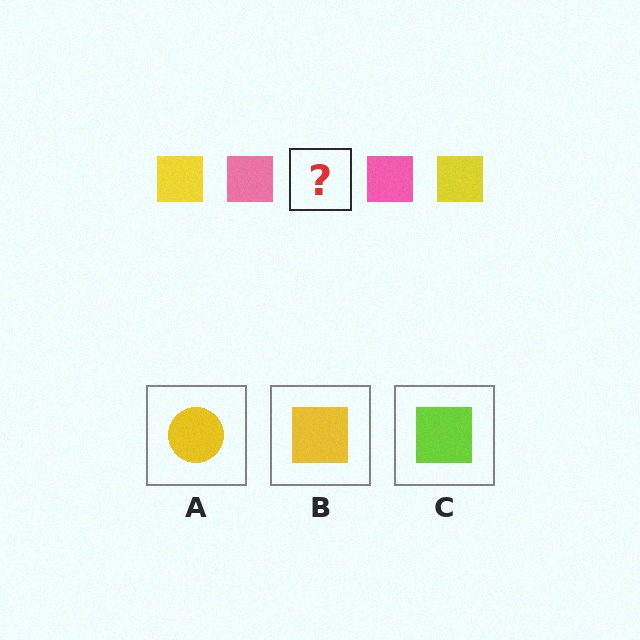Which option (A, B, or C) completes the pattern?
B.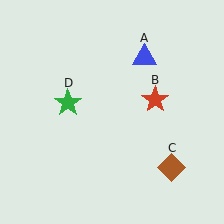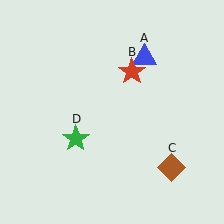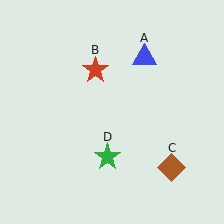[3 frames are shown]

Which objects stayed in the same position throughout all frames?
Blue triangle (object A) and brown diamond (object C) remained stationary.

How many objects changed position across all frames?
2 objects changed position: red star (object B), green star (object D).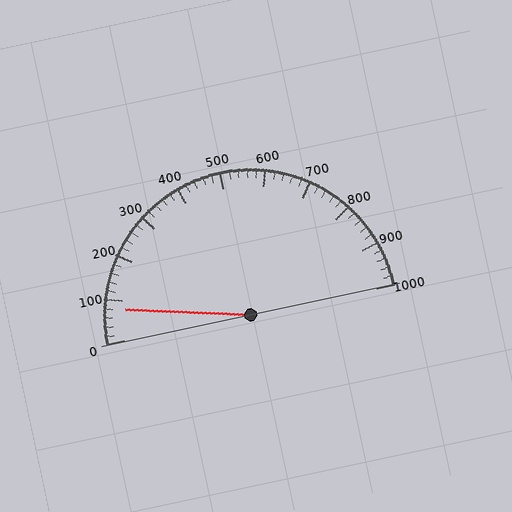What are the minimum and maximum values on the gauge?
The gauge ranges from 0 to 1000.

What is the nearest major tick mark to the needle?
The nearest major tick mark is 100.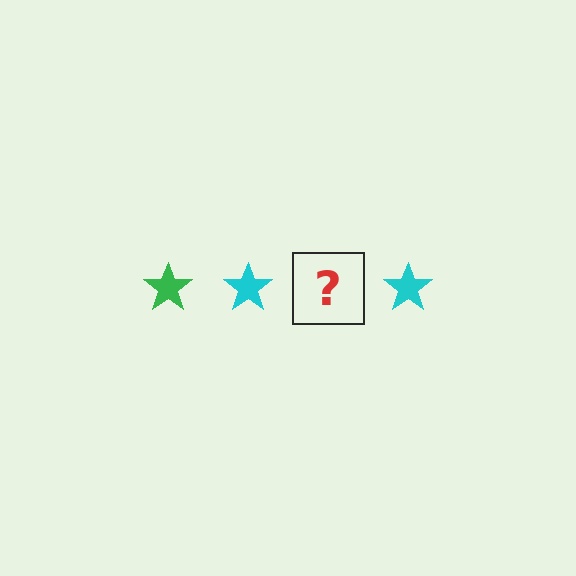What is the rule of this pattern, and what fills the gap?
The rule is that the pattern cycles through green, cyan stars. The gap should be filled with a green star.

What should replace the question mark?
The question mark should be replaced with a green star.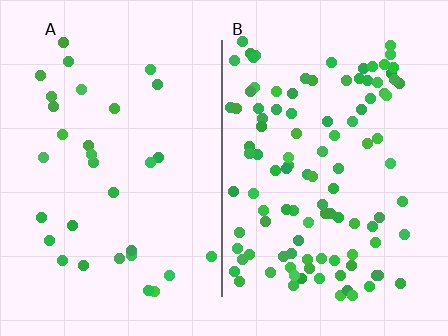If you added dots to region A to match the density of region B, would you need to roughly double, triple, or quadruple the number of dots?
Approximately triple.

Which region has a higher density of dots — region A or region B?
B (the right).